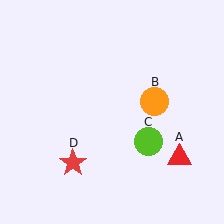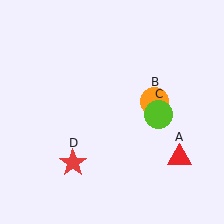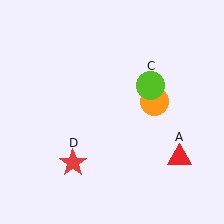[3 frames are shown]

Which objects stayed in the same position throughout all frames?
Red triangle (object A) and orange circle (object B) and red star (object D) remained stationary.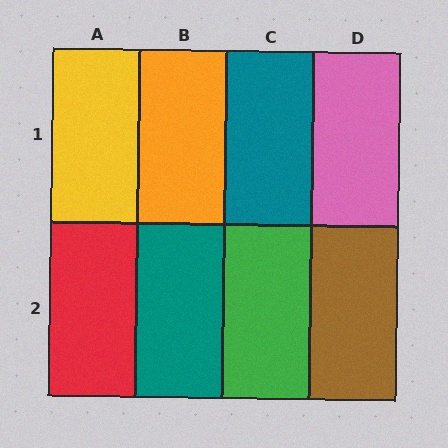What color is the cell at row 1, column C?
Teal.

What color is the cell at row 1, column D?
Pink.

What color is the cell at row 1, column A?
Yellow.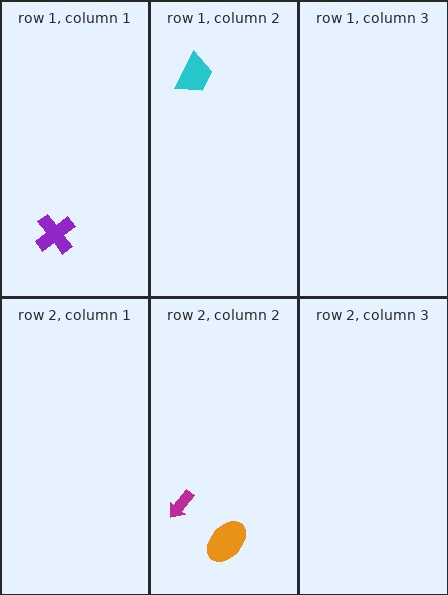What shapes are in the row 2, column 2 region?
The orange ellipse, the magenta arrow.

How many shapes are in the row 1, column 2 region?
1.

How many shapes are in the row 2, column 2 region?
2.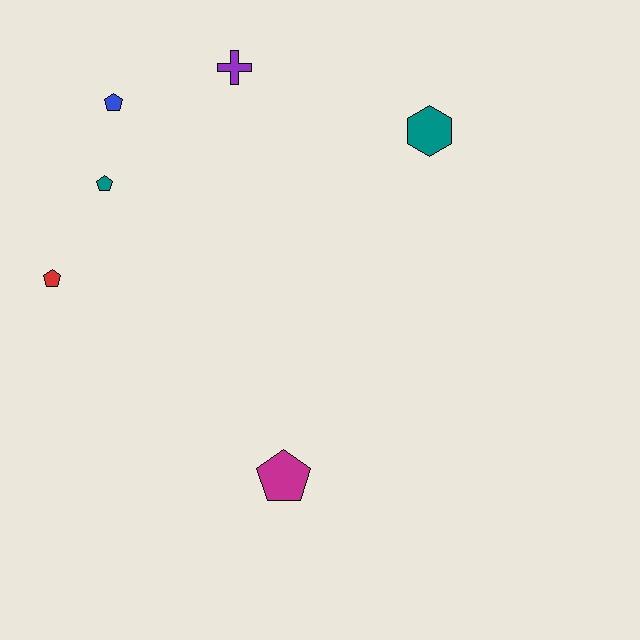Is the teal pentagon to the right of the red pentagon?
Yes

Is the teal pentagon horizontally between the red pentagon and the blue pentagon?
Yes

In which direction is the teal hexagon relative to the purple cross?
The teal hexagon is to the right of the purple cross.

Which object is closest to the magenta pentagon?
The red pentagon is closest to the magenta pentagon.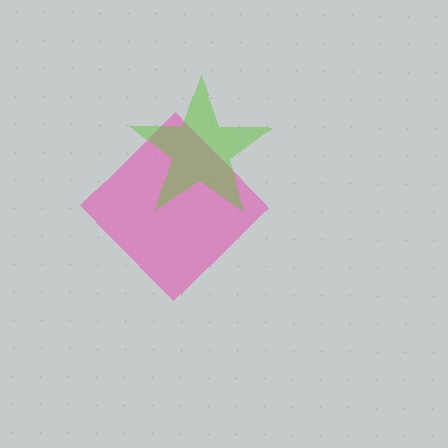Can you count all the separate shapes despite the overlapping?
Yes, there are 2 separate shapes.